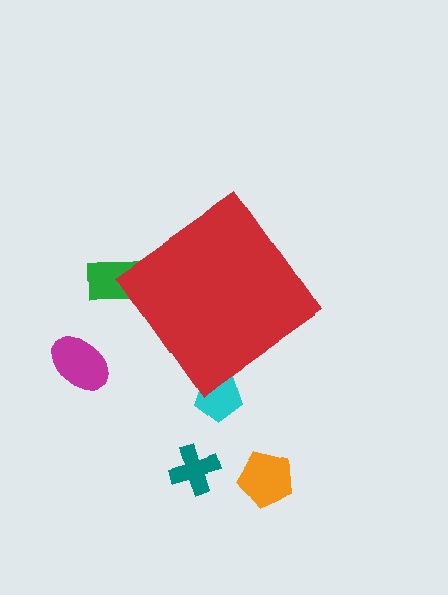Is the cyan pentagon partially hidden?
Yes, the cyan pentagon is partially hidden behind the red diamond.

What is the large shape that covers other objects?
A red diamond.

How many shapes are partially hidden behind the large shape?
2 shapes are partially hidden.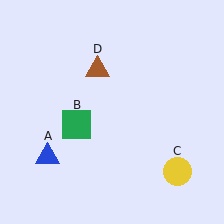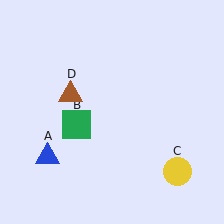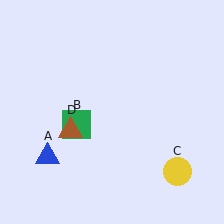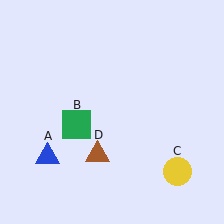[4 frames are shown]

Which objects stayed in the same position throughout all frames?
Blue triangle (object A) and green square (object B) and yellow circle (object C) remained stationary.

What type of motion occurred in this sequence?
The brown triangle (object D) rotated counterclockwise around the center of the scene.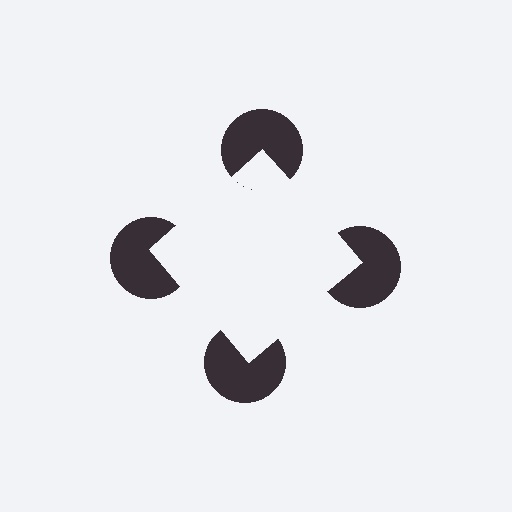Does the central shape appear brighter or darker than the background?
It typically appears slightly brighter than the background, even though no actual brightness change is drawn.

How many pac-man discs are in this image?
There are 4 — one at each vertex of the illusory square.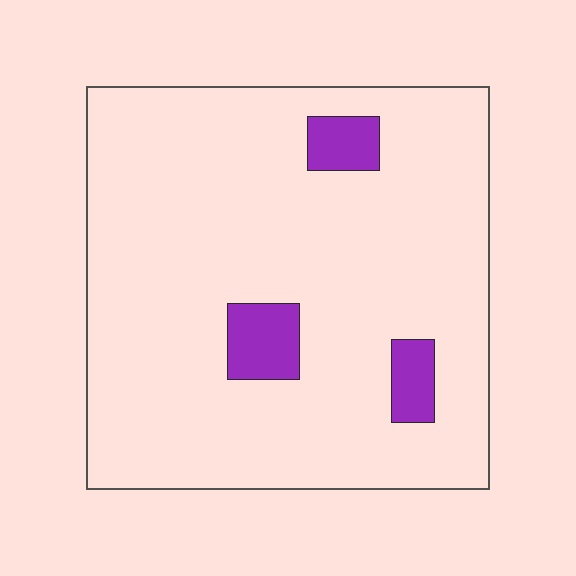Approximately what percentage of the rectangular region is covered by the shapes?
Approximately 10%.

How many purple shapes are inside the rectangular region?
3.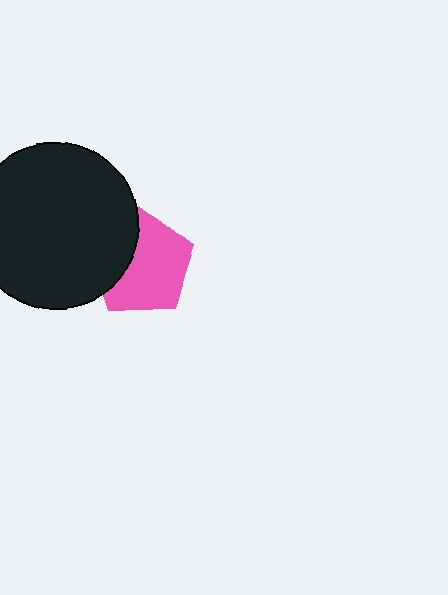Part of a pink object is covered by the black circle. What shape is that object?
It is a pentagon.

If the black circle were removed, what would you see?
You would see the complete pink pentagon.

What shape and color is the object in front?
The object in front is a black circle.